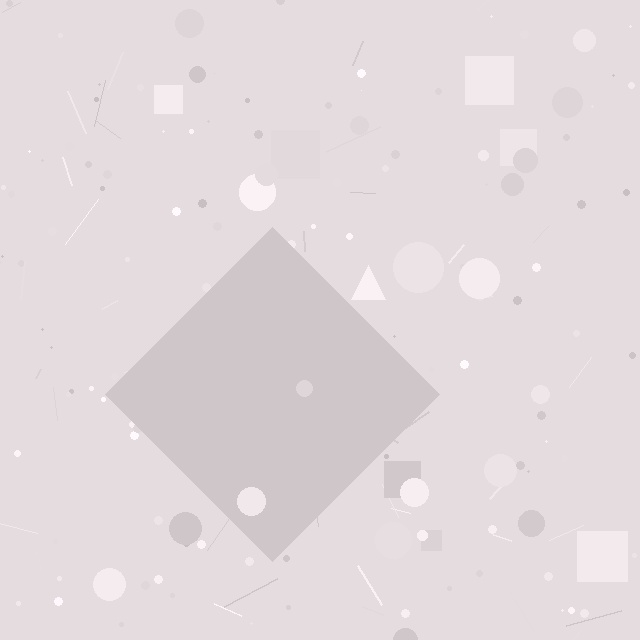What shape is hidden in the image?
A diamond is hidden in the image.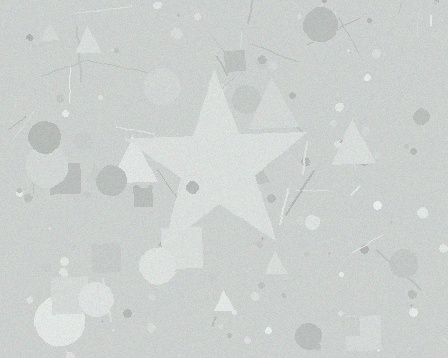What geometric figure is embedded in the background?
A star is embedded in the background.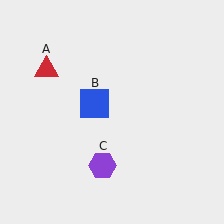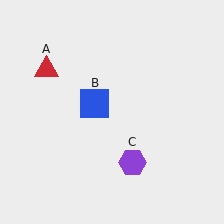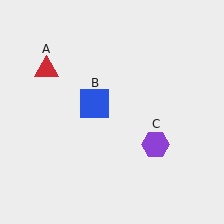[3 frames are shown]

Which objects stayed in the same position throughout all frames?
Red triangle (object A) and blue square (object B) remained stationary.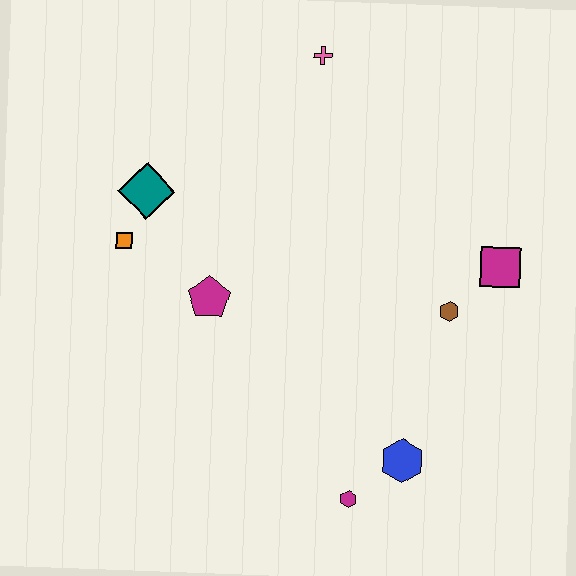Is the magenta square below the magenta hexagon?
No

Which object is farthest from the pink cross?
The magenta hexagon is farthest from the pink cross.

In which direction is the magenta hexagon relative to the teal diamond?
The magenta hexagon is below the teal diamond.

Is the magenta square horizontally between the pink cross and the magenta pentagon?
No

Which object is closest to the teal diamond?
The orange square is closest to the teal diamond.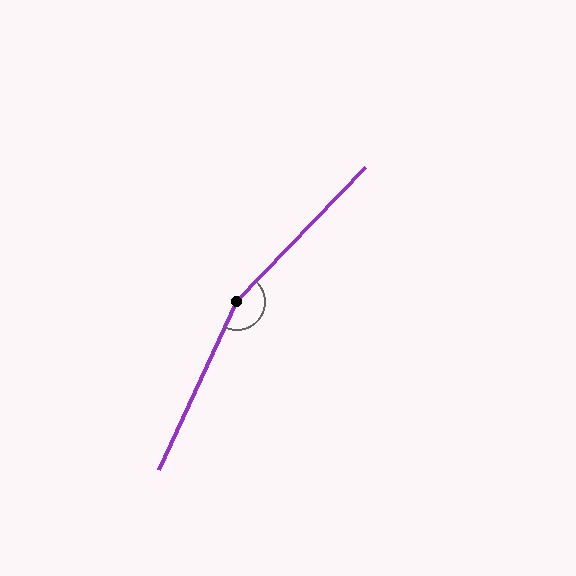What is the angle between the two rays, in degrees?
Approximately 161 degrees.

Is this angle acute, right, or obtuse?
It is obtuse.